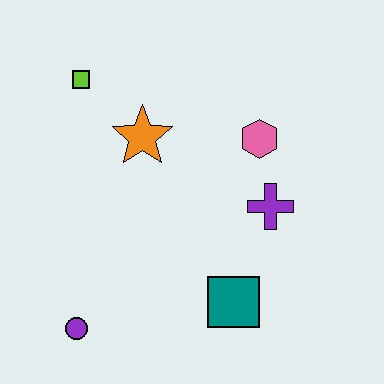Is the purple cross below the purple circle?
No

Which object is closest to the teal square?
The purple cross is closest to the teal square.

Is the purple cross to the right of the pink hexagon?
Yes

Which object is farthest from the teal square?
The lime square is farthest from the teal square.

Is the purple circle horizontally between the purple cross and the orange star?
No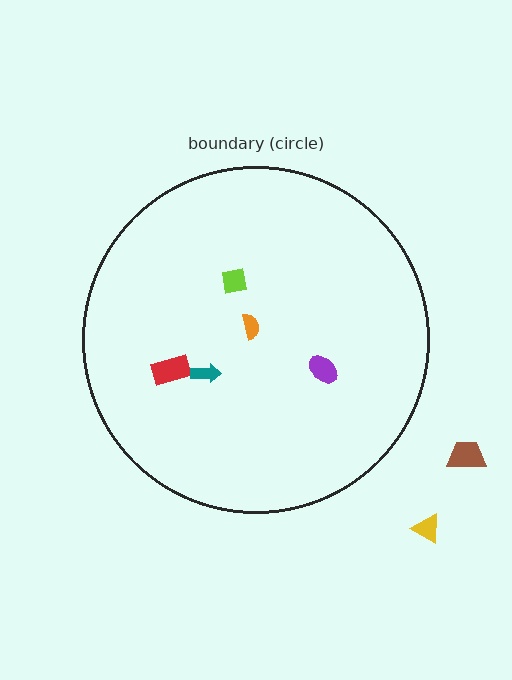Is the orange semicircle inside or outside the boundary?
Inside.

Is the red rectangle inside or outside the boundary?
Inside.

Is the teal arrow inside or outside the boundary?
Inside.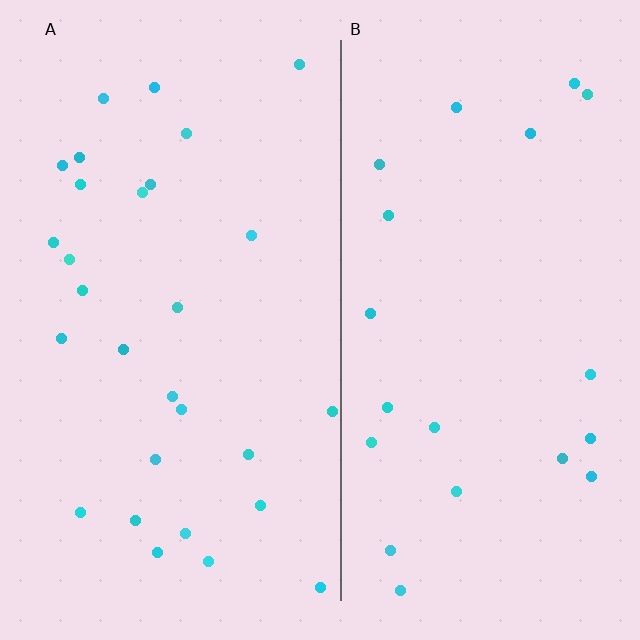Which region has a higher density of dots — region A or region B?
A (the left).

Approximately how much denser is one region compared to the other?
Approximately 1.4× — region A over region B.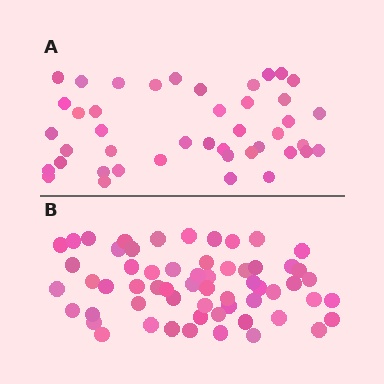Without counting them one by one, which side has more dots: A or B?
Region B (the bottom region) has more dots.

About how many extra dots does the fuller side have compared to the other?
Region B has approximately 15 more dots than region A.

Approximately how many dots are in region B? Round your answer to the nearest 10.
About 60 dots.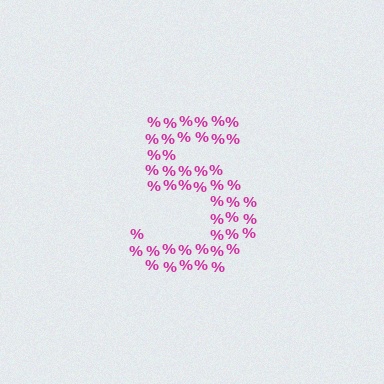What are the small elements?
The small elements are percent signs.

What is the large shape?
The large shape is the digit 5.